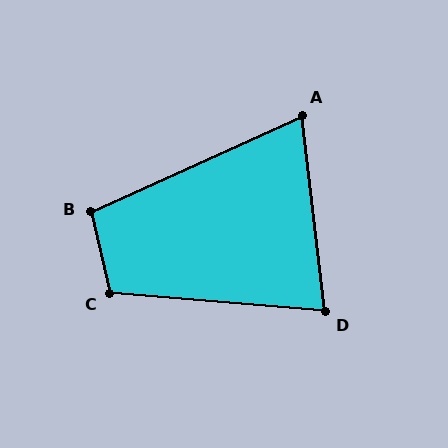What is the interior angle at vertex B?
Approximately 101 degrees (obtuse).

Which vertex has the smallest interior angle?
A, at approximately 72 degrees.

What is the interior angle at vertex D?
Approximately 79 degrees (acute).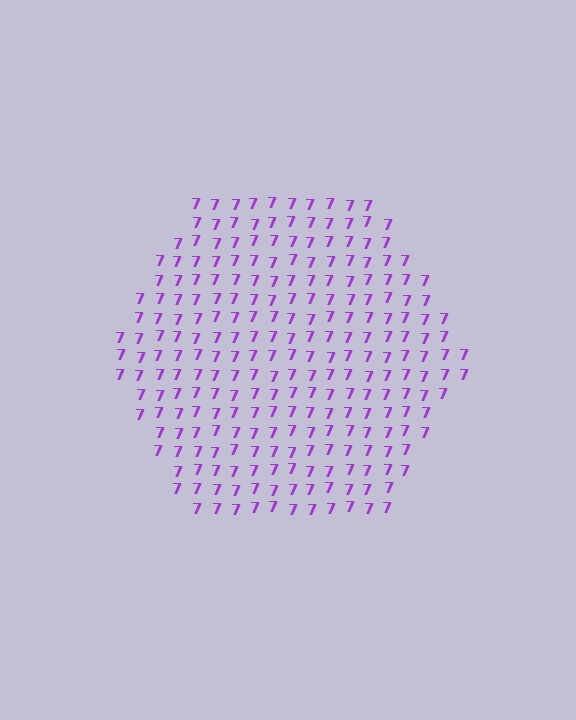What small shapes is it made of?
It is made of small digit 7's.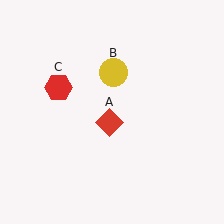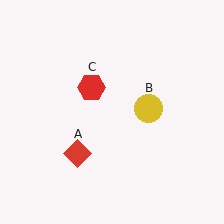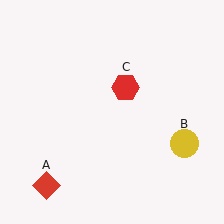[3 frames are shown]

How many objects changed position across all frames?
3 objects changed position: red diamond (object A), yellow circle (object B), red hexagon (object C).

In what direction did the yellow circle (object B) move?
The yellow circle (object B) moved down and to the right.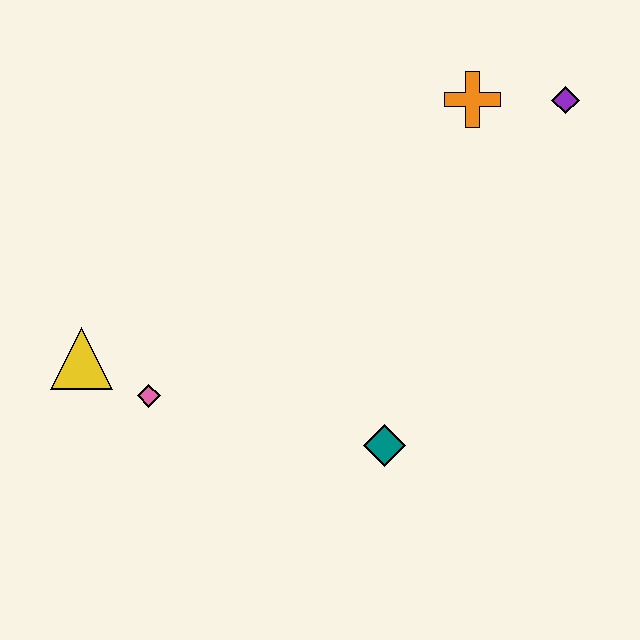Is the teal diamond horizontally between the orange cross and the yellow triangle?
Yes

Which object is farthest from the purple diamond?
The yellow triangle is farthest from the purple diamond.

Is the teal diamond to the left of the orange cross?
Yes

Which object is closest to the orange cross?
The purple diamond is closest to the orange cross.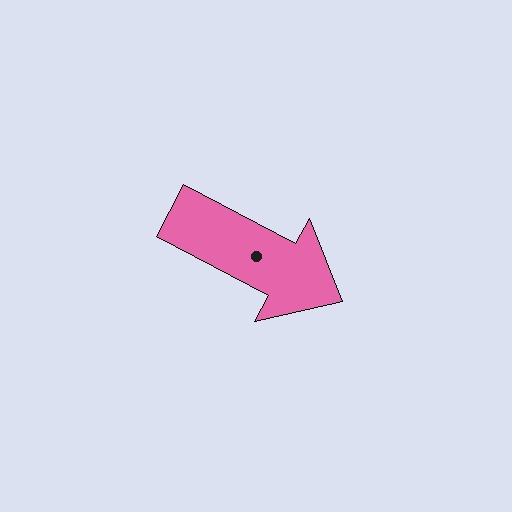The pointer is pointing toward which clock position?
Roughly 4 o'clock.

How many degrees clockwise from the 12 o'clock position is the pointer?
Approximately 118 degrees.